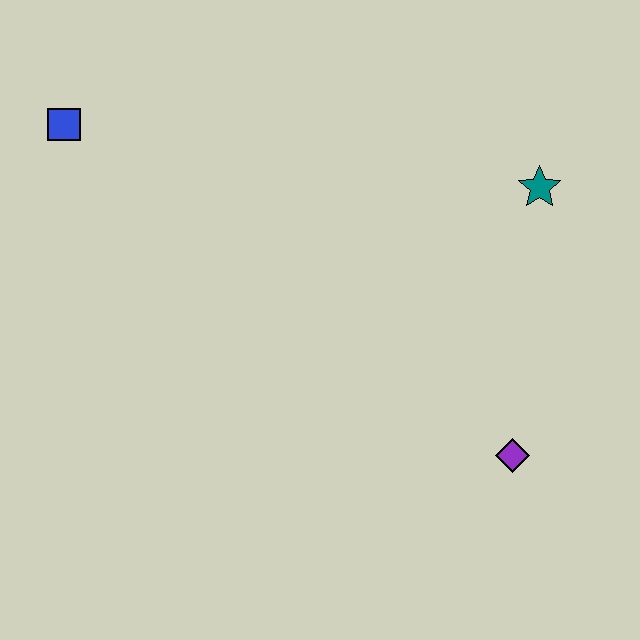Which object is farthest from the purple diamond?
The blue square is farthest from the purple diamond.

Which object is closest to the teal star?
The purple diamond is closest to the teal star.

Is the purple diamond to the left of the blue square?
No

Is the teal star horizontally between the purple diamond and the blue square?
No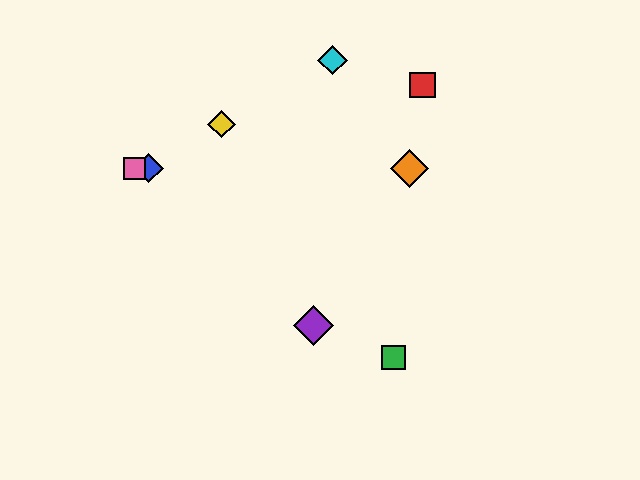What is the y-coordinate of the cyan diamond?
The cyan diamond is at y≈60.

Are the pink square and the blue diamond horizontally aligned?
Yes, both are at y≈168.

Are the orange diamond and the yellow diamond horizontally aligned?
No, the orange diamond is at y≈168 and the yellow diamond is at y≈124.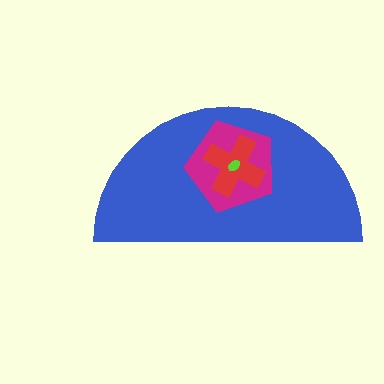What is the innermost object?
The lime ellipse.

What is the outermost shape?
The blue semicircle.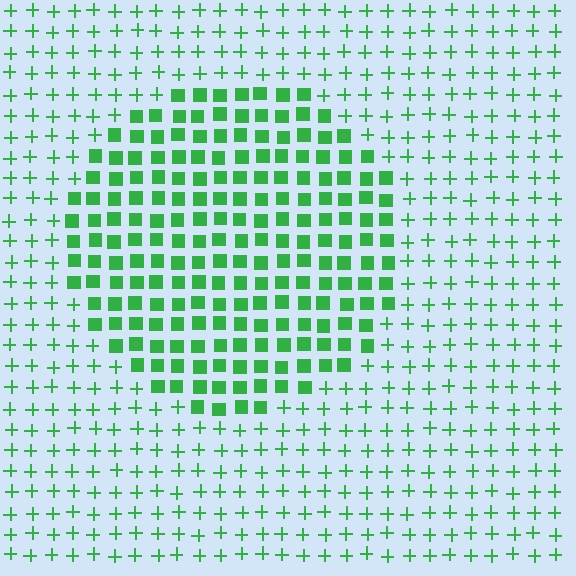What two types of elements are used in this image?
The image uses squares inside the circle region and plus signs outside it.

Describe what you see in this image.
The image is filled with small green elements arranged in a uniform grid. A circle-shaped region contains squares, while the surrounding area contains plus signs. The boundary is defined purely by the change in element shape.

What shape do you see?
I see a circle.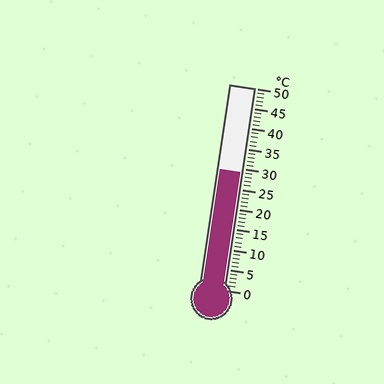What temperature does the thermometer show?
The thermometer shows approximately 29°C.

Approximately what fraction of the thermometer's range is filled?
The thermometer is filled to approximately 60% of its range.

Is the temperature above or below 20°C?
The temperature is above 20°C.